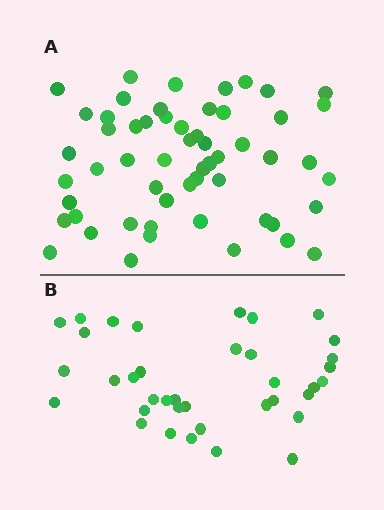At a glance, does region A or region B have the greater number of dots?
Region A (the top region) has more dots.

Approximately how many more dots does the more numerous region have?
Region A has approximately 20 more dots than region B.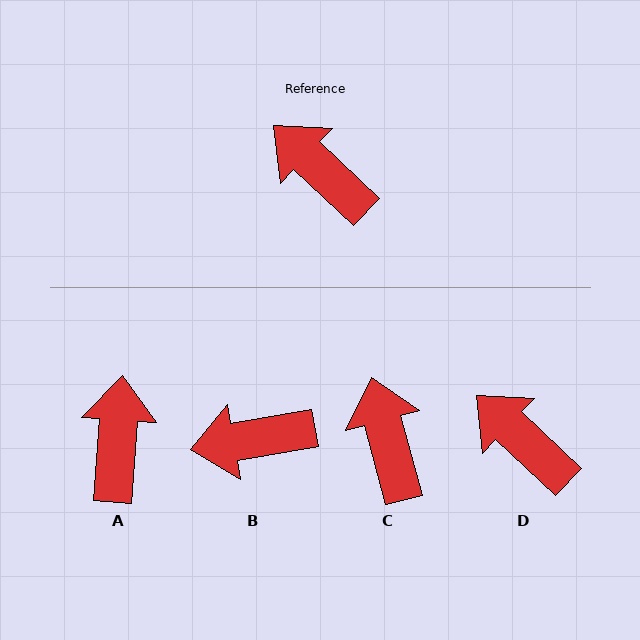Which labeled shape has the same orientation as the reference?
D.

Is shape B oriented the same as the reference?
No, it is off by about 53 degrees.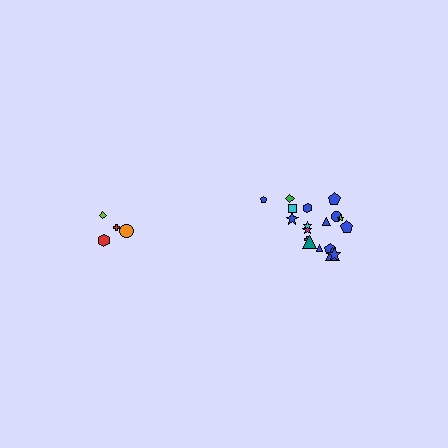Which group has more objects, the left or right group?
The right group.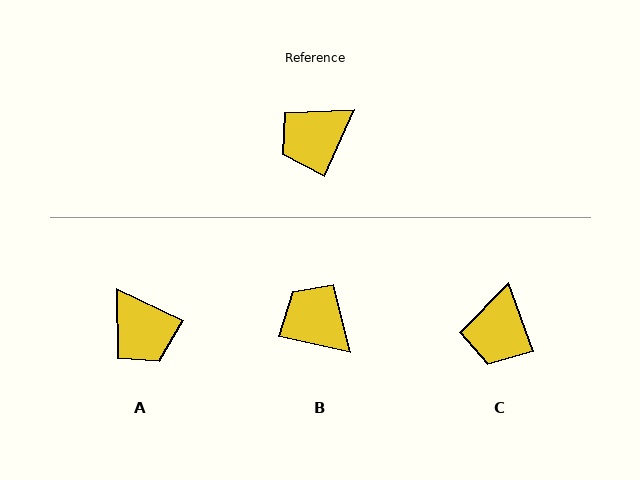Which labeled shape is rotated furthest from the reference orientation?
A, about 88 degrees away.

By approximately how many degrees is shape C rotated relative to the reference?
Approximately 44 degrees counter-clockwise.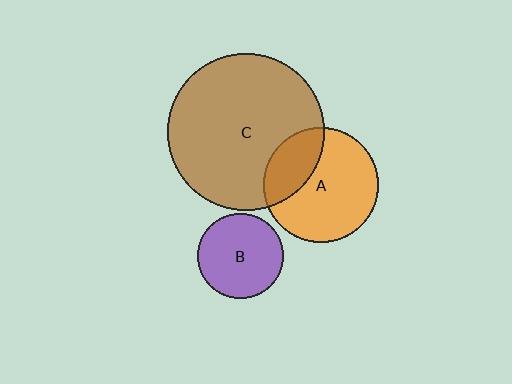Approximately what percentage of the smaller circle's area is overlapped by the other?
Approximately 30%.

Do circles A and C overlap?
Yes.